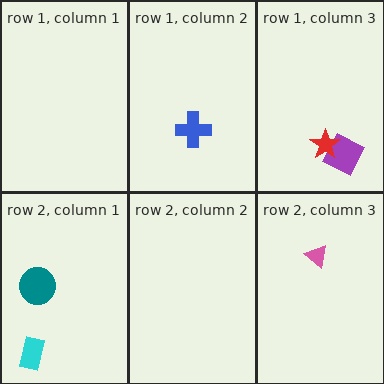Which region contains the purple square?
The row 1, column 3 region.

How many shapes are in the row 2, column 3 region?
1.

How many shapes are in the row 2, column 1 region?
2.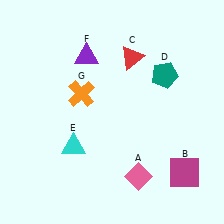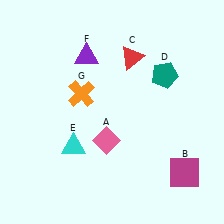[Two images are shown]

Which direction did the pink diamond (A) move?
The pink diamond (A) moved up.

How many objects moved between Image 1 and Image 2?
1 object moved between the two images.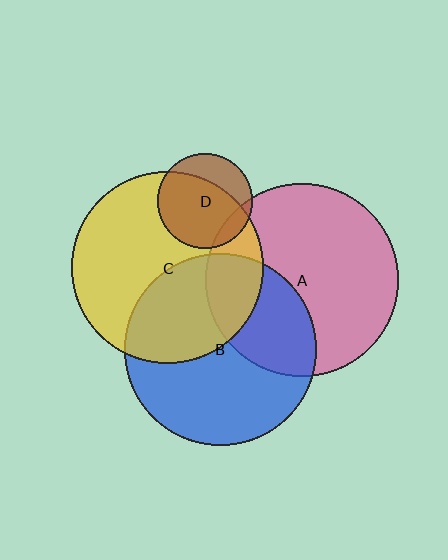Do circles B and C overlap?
Yes.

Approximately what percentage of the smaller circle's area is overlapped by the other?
Approximately 40%.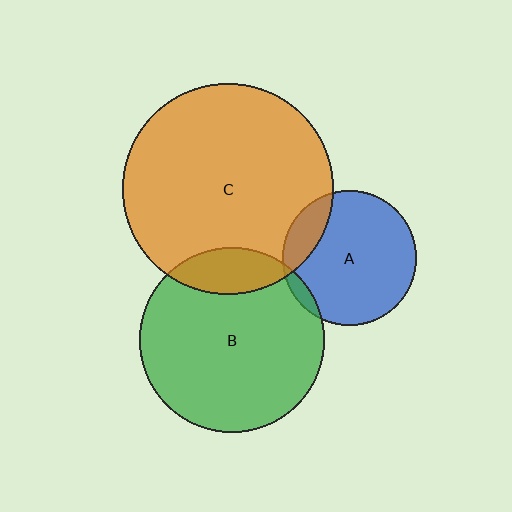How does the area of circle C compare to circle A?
Approximately 2.5 times.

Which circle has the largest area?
Circle C (orange).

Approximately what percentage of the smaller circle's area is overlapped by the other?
Approximately 15%.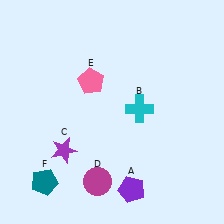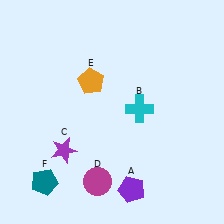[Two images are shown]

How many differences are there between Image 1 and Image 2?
There is 1 difference between the two images.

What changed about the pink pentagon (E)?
In Image 1, E is pink. In Image 2, it changed to orange.